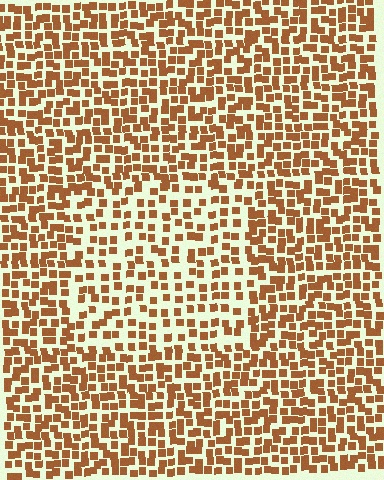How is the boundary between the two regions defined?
The boundary is defined by a change in element density (approximately 1.6x ratio). All elements are the same color, size, and shape.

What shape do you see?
I see a rectangle.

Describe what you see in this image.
The image contains small brown elements arranged at two different densities. A rectangle-shaped region is visible where the elements are less densely packed than the surrounding area.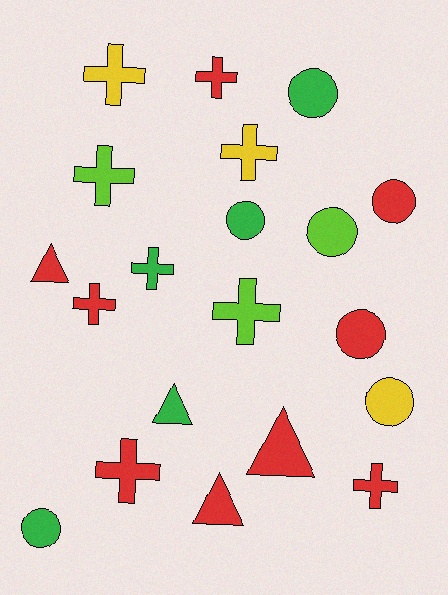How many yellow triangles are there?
There are no yellow triangles.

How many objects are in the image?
There are 20 objects.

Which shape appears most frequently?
Cross, with 9 objects.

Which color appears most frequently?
Red, with 9 objects.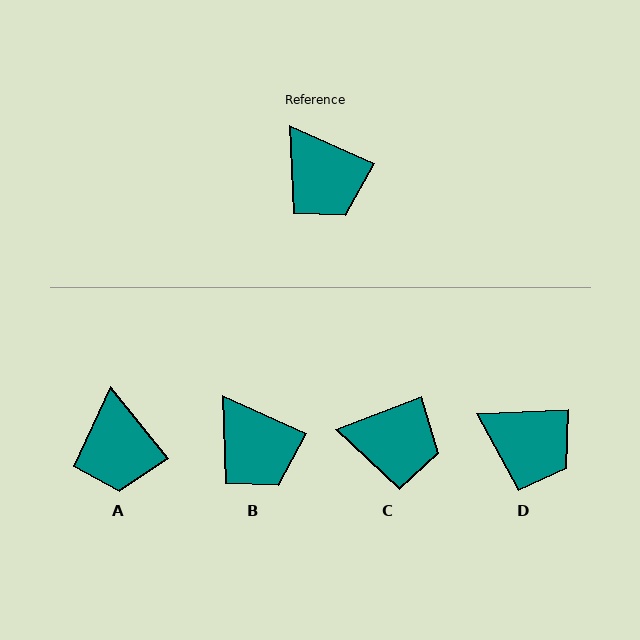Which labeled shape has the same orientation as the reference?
B.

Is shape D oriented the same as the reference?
No, it is off by about 27 degrees.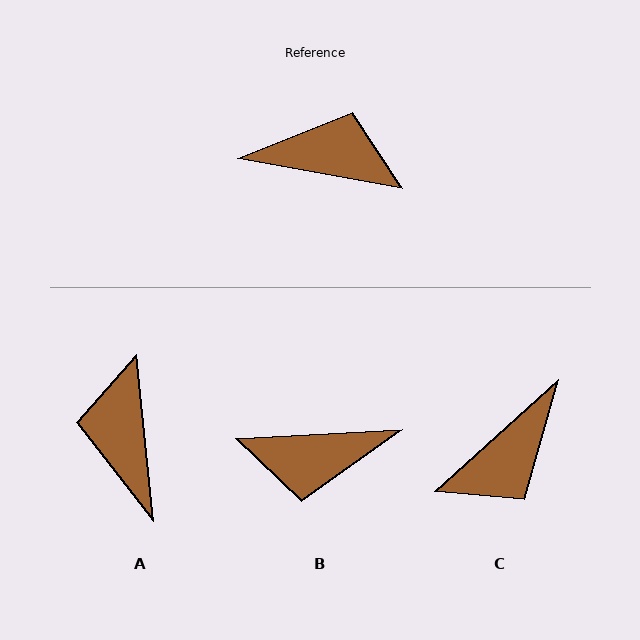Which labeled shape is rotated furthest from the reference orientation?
B, about 166 degrees away.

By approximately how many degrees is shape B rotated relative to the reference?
Approximately 166 degrees clockwise.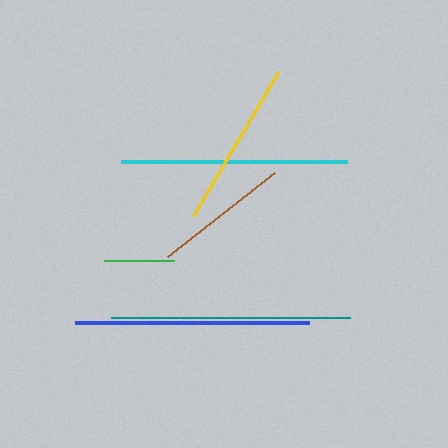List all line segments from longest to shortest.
From longest to shortest: teal, blue, cyan, yellow, brown, green.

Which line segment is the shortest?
The green line is the shortest at approximately 70 pixels.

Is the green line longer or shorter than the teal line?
The teal line is longer than the green line.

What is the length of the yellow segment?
The yellow segment is approximately 167 pixels long.